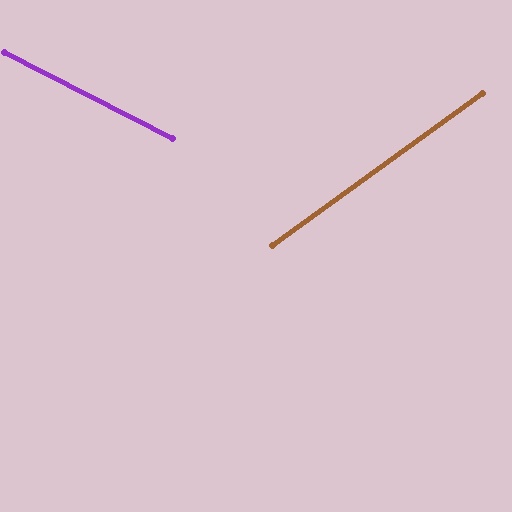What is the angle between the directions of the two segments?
Approximately 63 degrees.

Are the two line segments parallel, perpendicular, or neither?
Neither parallel nor perpendicular — they differ by about 63°.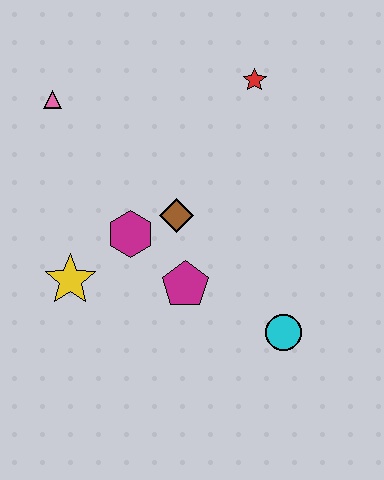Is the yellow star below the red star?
Yes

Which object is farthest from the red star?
The yellow star is farthest from the red star.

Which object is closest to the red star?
The brown diamond is closest to the red star.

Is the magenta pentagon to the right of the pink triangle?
Yes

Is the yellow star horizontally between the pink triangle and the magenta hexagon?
Yes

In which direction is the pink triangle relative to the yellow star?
The pink triangle is above the yellow star.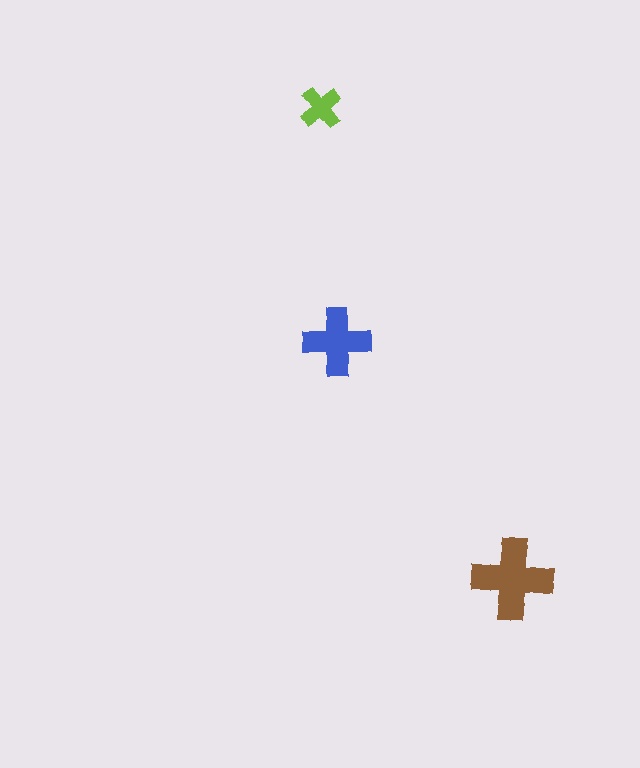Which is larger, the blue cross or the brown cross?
The brown one.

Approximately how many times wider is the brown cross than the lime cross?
About 2 times wider.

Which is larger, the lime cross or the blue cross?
The blue one.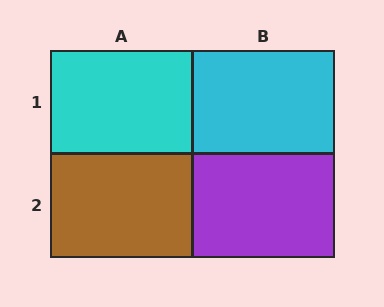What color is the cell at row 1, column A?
Cyan.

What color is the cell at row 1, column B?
Cyan.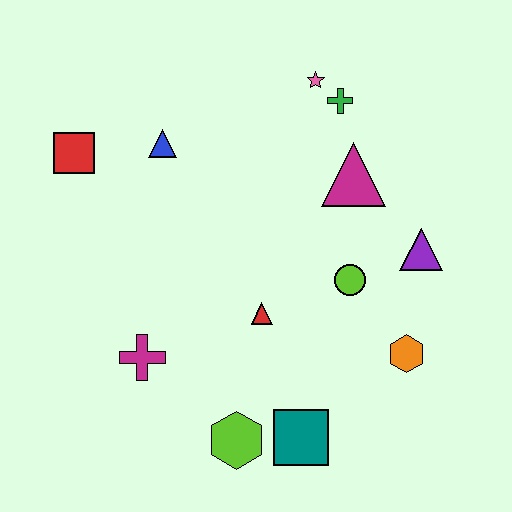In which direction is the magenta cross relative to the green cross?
The magenta cross is below the green cross.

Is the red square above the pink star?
No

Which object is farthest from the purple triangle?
The red square is farthest from the purple triangle.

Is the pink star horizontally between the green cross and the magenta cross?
Yes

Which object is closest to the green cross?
The pink star is closest to the green cross.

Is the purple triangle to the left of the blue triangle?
No